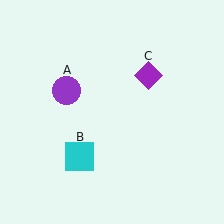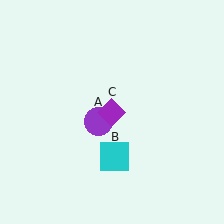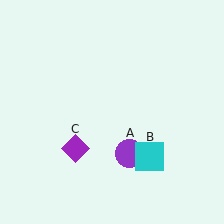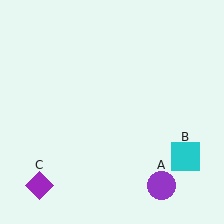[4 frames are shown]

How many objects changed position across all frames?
3 objects changed position: purple circle (object A), cyan square (object B), purple diamond (object C).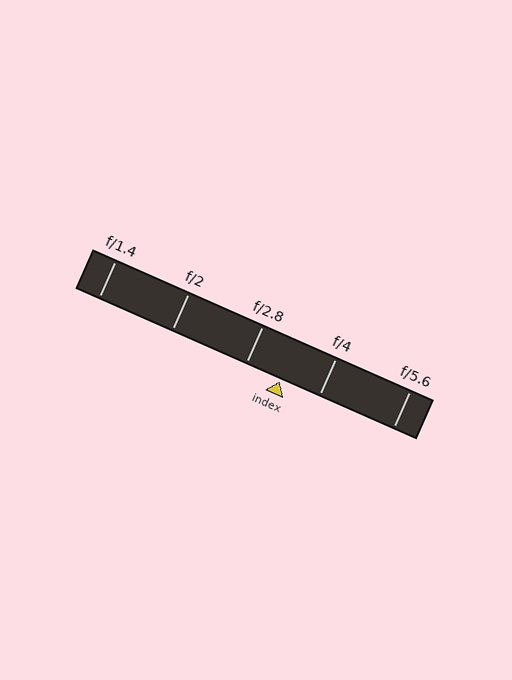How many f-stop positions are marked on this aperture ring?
There are 5 f-stop positions marked.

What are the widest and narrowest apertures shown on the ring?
The widest aperture shown is f/1.4 and the narrowest is f/5.6.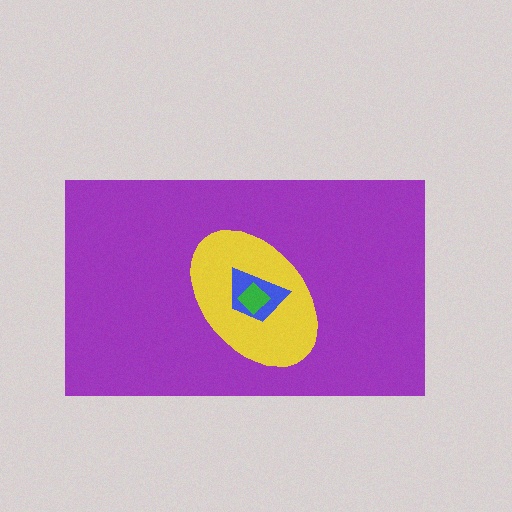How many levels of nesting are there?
4.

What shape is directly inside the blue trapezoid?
The green diamond.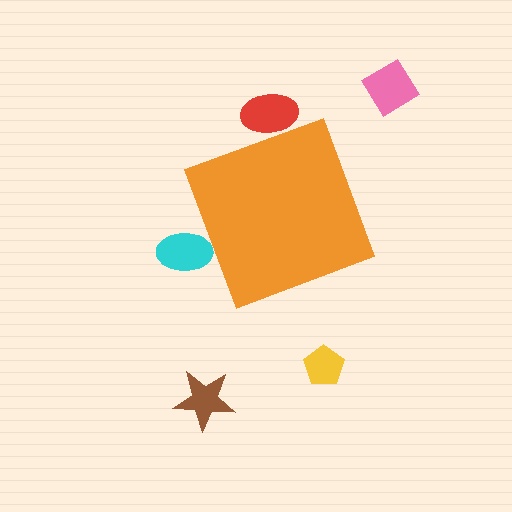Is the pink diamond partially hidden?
No, the pink diamond is fully visible.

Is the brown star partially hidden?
No, the brown star is fully visible.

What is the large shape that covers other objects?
An orange diamond.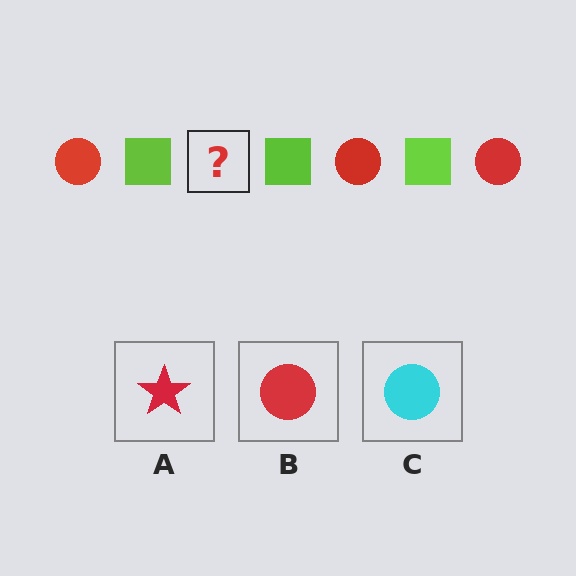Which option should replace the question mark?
Option B.